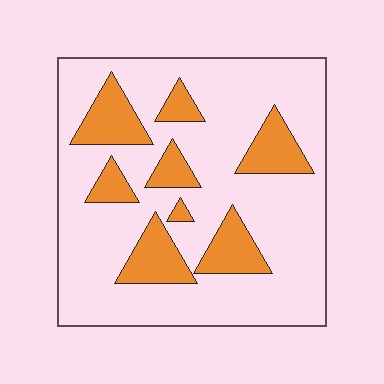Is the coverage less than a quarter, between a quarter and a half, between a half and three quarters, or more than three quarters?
Less than a quarter.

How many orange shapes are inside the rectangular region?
8.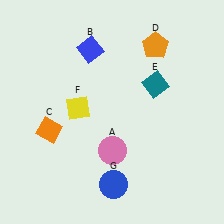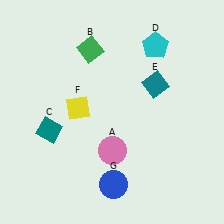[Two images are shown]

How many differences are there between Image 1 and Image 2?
There are 3 differences between the two images.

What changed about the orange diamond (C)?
In Image 1, C is orange. In Image 2, it changed to teal.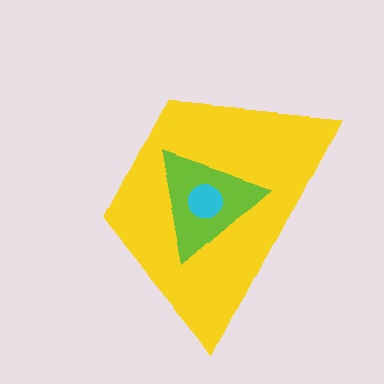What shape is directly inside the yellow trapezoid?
The lime triangle.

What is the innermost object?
The cyan circle.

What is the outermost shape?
The yellow trapezoid.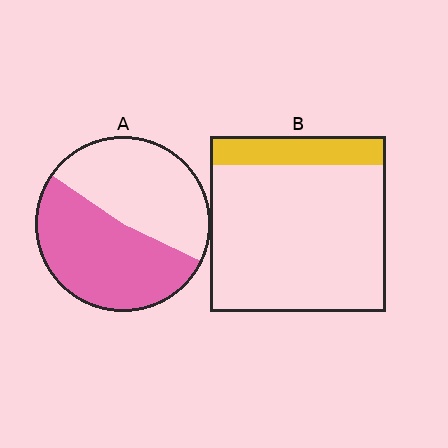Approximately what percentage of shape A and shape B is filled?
A is approximately 55% and B is approximately 15%.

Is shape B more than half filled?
No.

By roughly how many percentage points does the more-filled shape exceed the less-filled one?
By roughly 35 percentage points (A over B).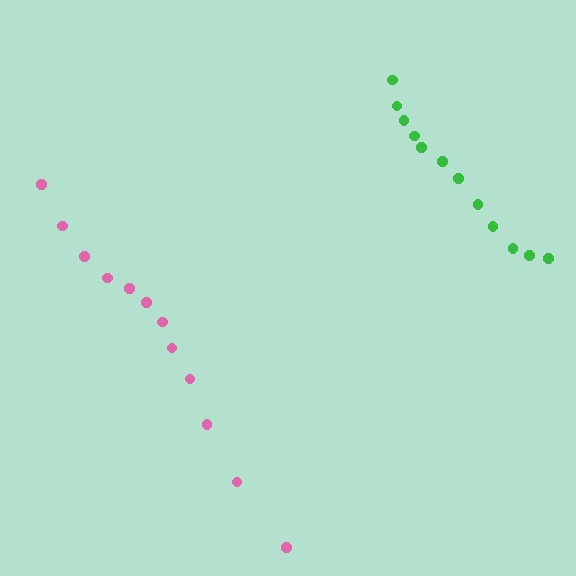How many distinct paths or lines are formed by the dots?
There are 2 distinct paths.